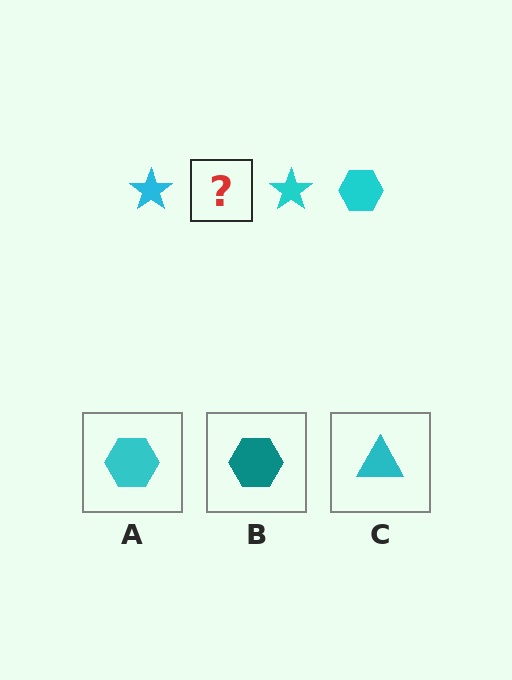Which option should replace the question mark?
Option A.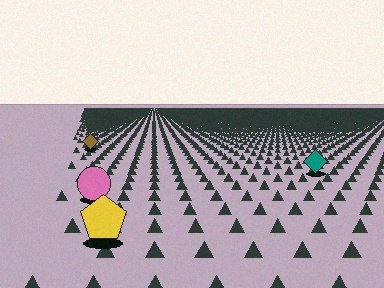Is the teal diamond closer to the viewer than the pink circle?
No. The pink circle is closer — you can tell from the texture gradient: the ground texture is coarser near it.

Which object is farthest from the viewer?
The brown diamond is farthest from the viewer. It appears smaller and the ground texture around it is denser.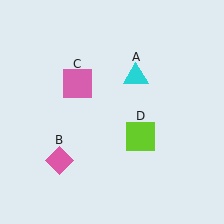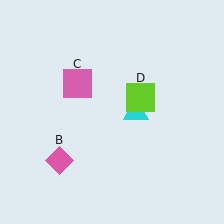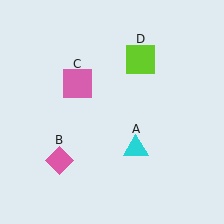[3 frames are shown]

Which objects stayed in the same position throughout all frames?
Pink diamond (object B) and pink square (object C) remained stationary.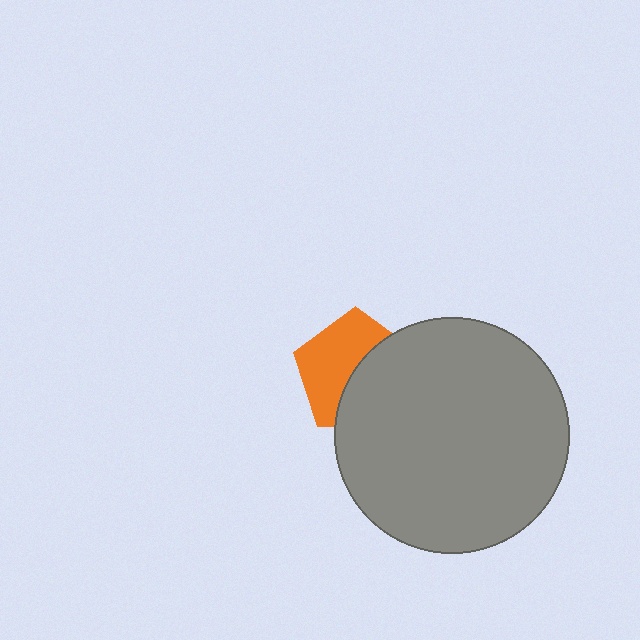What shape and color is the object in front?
The object in front is a gray circle.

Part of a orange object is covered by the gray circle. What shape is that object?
It is a pentagon.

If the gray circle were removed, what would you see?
You would see the complete orange pentagon.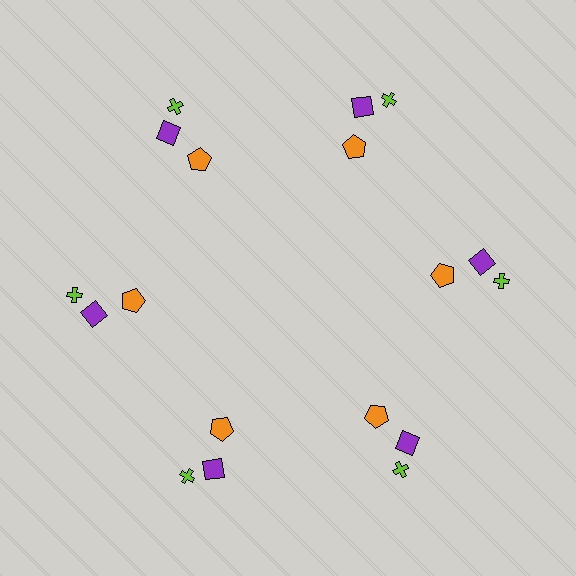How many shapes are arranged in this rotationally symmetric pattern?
There are 18 shapes, arranged in 6 groups of 3.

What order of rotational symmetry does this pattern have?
This pattern has 6-fold rotational symmetry.